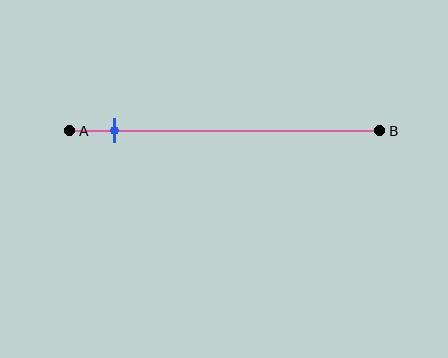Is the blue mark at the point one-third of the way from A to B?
No, the mark is at about 15% from A, not at the 33% one-third point.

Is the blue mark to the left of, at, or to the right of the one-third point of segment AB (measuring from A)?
The blue mark is to the left of the one-third point of segment AB.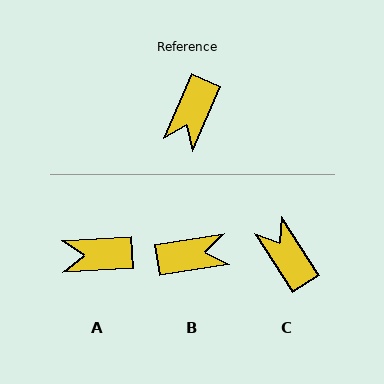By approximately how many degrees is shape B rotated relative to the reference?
Approximately 122 degrees counter-clockwise.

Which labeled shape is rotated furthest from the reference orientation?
C, about 125 degrees away.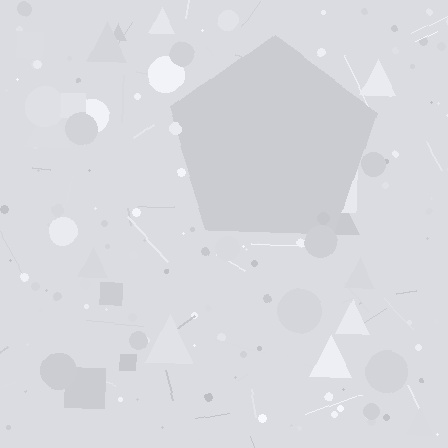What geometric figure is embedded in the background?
A pentagon is embedded in the background.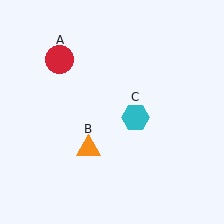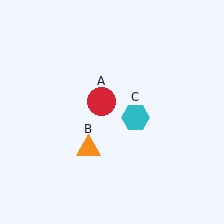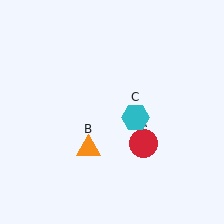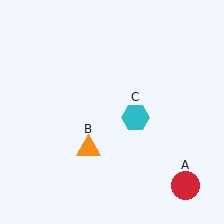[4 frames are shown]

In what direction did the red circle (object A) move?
The red circle (object A) moved down and to the right.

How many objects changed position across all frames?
1 object changed position: red circle (object A).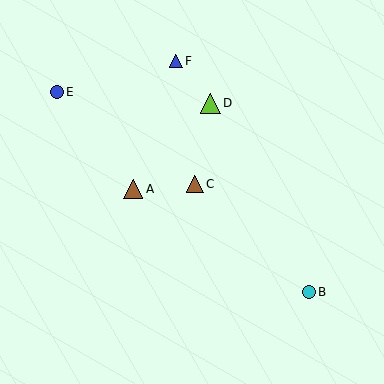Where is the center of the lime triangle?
The center of the lime triangle is at (210, 103).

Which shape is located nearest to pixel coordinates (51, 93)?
The blue circle (labeled E) at (57, 92) is nearest to that location.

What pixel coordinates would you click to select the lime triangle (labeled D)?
Click at (210, 103) to select the lime triangle D.